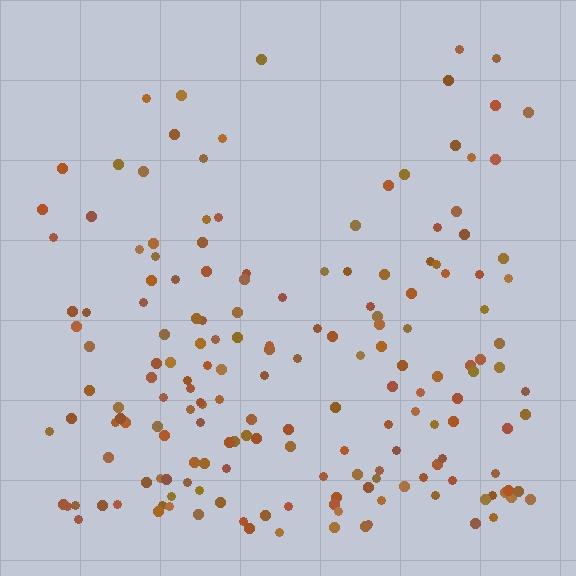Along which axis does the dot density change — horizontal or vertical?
Vertical.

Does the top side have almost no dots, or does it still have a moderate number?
Still a moderate number, just noticeably fewer than the bottom.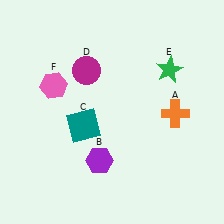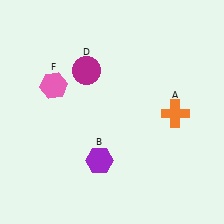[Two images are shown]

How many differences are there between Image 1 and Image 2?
There are 2 differences between the two images.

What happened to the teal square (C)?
The teal square (C) was removed in Image 2. It was in the bottom-left area of Image 1.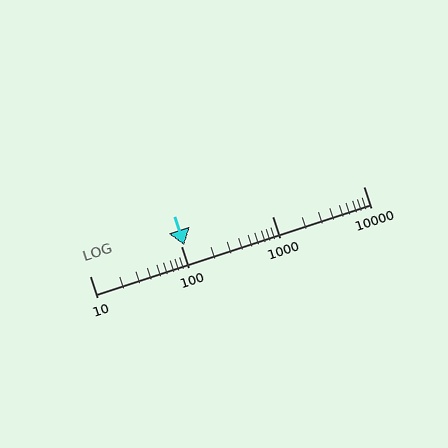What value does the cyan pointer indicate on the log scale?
The pointer indicates approximately 110.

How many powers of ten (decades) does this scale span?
The scale spans 3 decades, from 10 to 10000.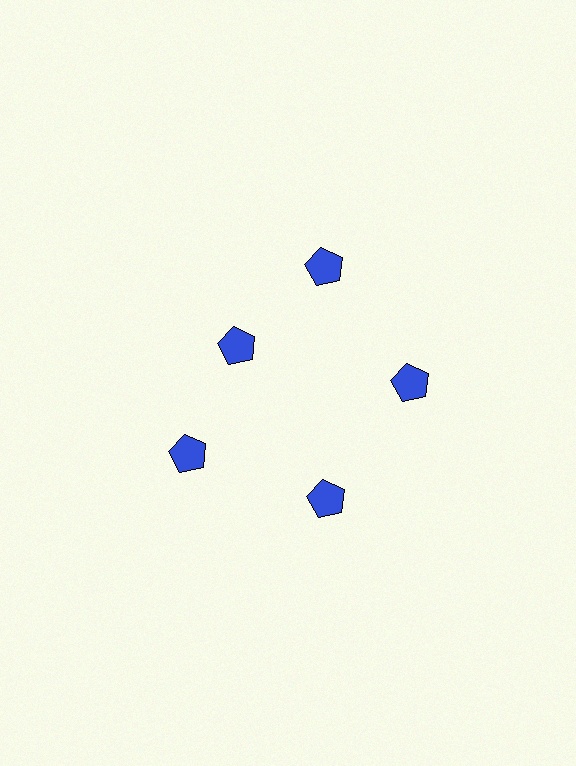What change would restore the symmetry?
The symmetry would be restored by moving it outward, back onto the ring so that all 5 pentagons sit at equal angles and equal distance from the center.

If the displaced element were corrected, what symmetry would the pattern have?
It would have 5-fold rotational symmetry — the pattern would map onto itself every 72 degrees.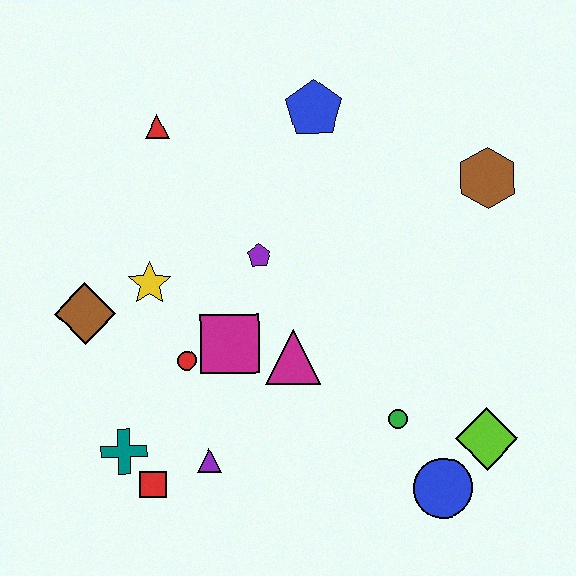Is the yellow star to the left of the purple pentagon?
Yes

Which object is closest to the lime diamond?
The blue circle is closest to the lime diamond.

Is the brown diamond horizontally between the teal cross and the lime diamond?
No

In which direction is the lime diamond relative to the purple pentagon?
The lime diamond is to the right of the purple pentagon.